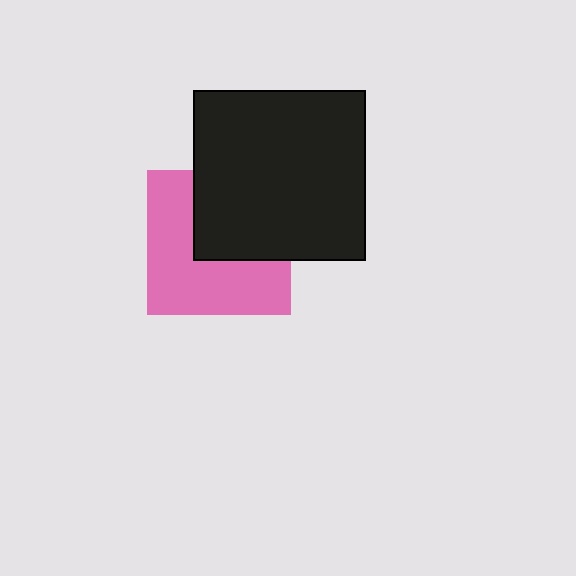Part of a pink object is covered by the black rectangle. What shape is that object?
It is a square.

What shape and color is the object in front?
The object in front is a black rectangle.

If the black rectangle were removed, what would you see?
You would see the complete pink square.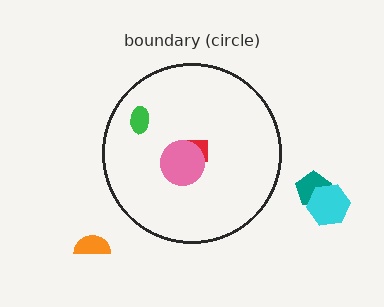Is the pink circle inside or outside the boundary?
Inside.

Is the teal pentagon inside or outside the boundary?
Outside.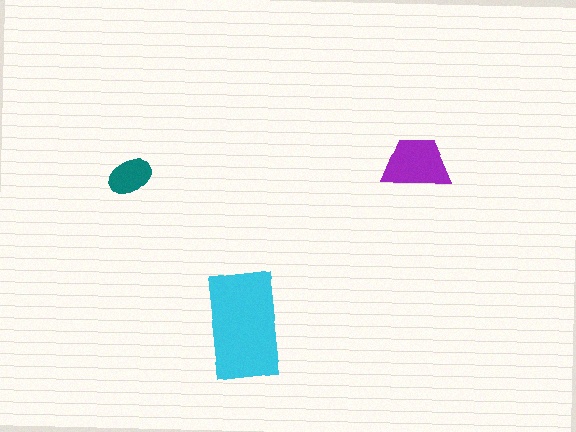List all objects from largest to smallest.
The cyan rectangle, the purple trapezoid, the teal ellipse.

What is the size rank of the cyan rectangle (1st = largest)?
1st.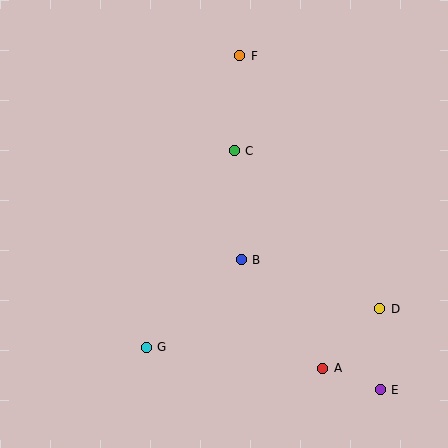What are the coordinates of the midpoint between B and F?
The midpoint between B and F is at (240, 158).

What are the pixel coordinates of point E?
Point E is at (380, 390).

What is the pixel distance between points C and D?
The distance between C and D is 215 pixels.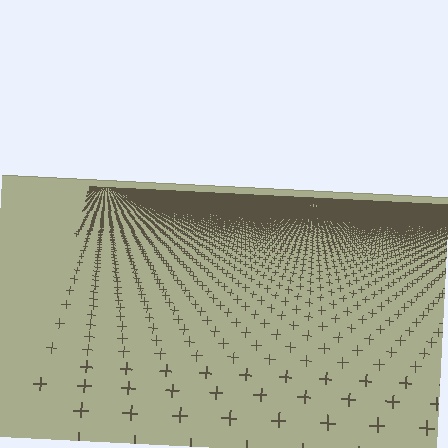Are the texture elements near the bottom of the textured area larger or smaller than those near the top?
Larger. Near the bottom, elements are closer to the viewer and appear at a bigger on-screen size.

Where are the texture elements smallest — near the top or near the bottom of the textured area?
Near the top.